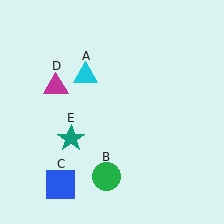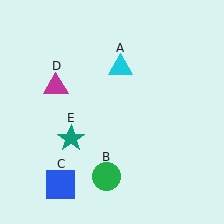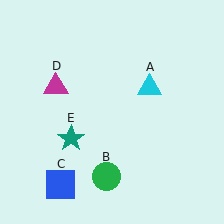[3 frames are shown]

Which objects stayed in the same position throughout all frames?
Green circle (object B) and blue square (object C) and magenta triangle (object D) and teal star (object E) remained stationary.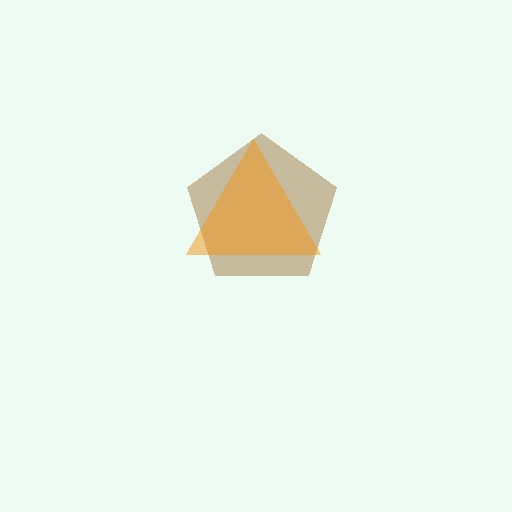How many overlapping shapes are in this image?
There are 2 overlapping shapes in the image.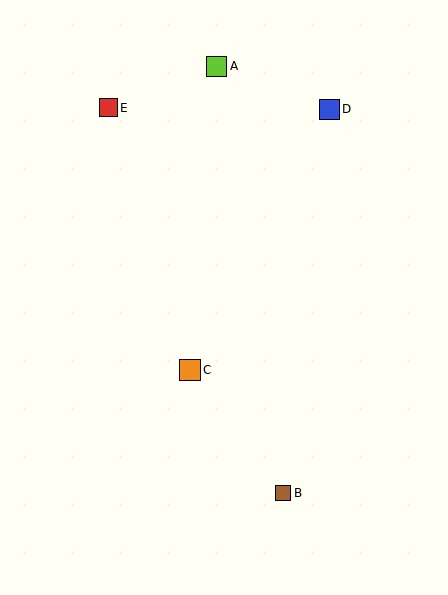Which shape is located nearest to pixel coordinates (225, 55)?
The lime square (labeled A) at (216, 66) is nearest to that location.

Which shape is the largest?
The lime square (labeled A) is the largest.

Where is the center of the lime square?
The center of the lime square is at (216, 66).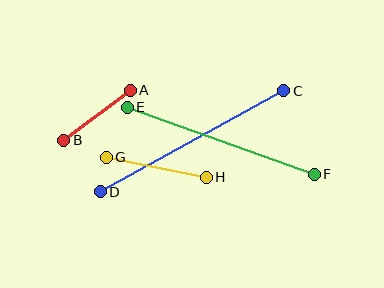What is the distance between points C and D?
The distance is approximately 210 pixels.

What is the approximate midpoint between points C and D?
The midpoint is at approximately (192, 141) pixels.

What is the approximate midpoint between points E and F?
The midpoint is at approximately (221, 141) pixels.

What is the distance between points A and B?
The distance is approximately 83 pixels.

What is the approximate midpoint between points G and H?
The midpoint is at approximately (156, 167) pixels.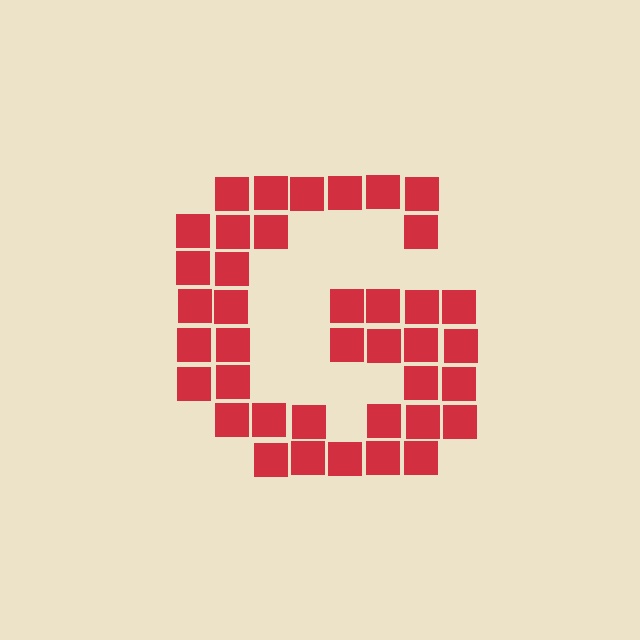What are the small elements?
The small elements are squares.